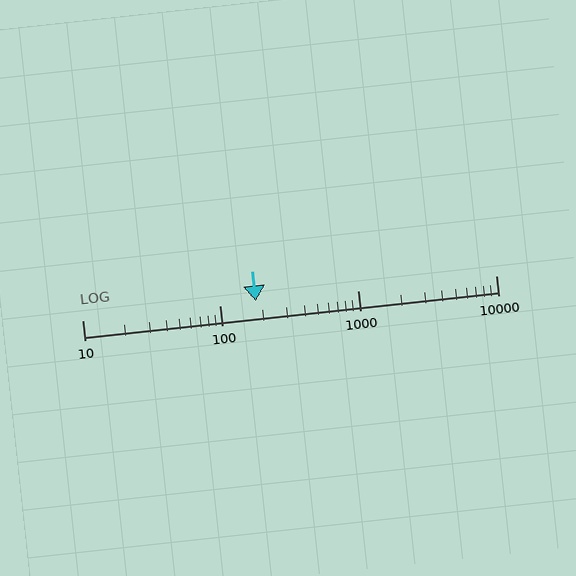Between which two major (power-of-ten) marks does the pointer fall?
The pointer is between 100 and 1000.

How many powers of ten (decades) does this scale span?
The scale spans 3 decades, from 10 to 10000.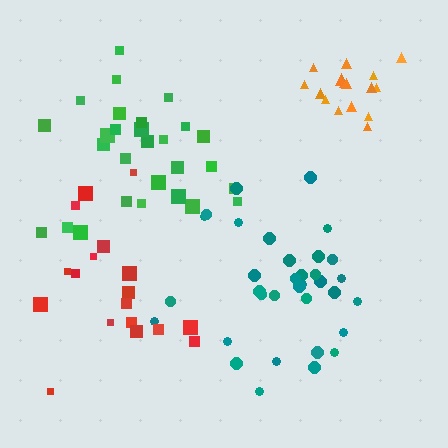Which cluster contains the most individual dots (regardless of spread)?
Teal (34).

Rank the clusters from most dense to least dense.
orange, green, teal, red.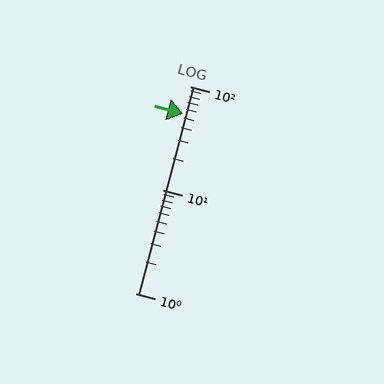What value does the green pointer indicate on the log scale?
The pointer indicates approximately 54.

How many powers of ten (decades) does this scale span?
The scale spans 2 decades, from 1 to 100.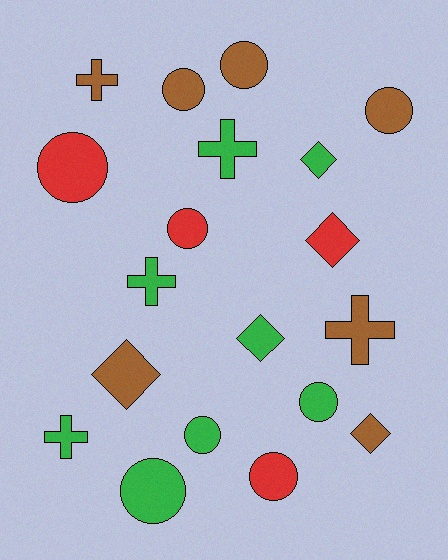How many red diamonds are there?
There is 1 red diamond.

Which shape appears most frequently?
Circle, with 9 objects.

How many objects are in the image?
There are 19 objects.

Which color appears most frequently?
Green, with 8 objects.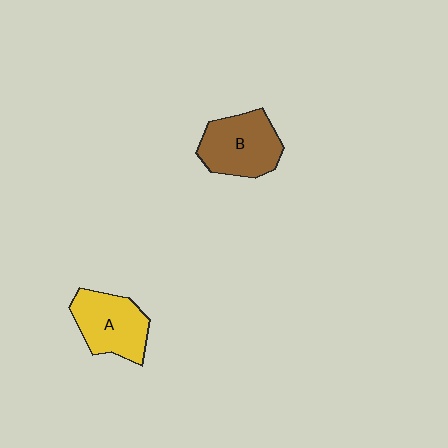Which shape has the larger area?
Shape B (brown).